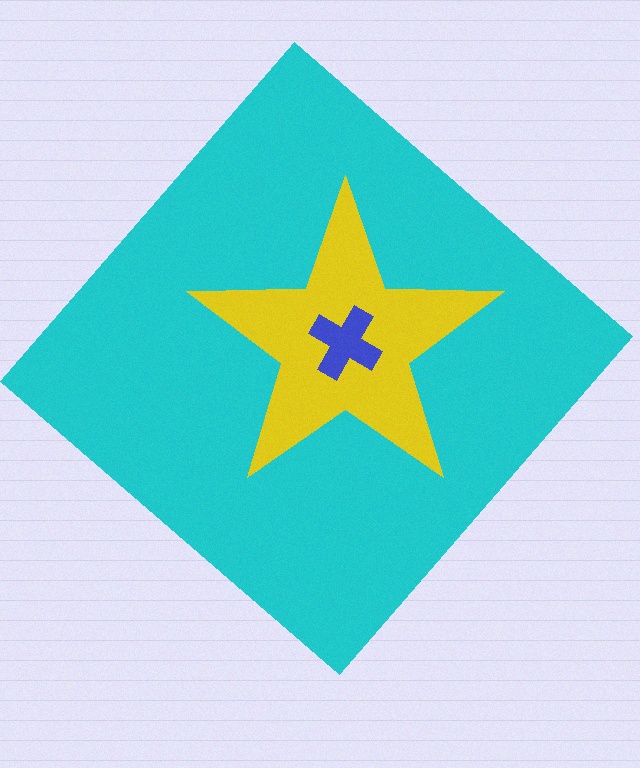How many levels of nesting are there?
3.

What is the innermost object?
The blue cross.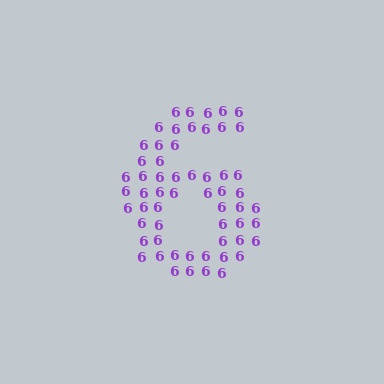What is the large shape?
The large shape is the digit 6.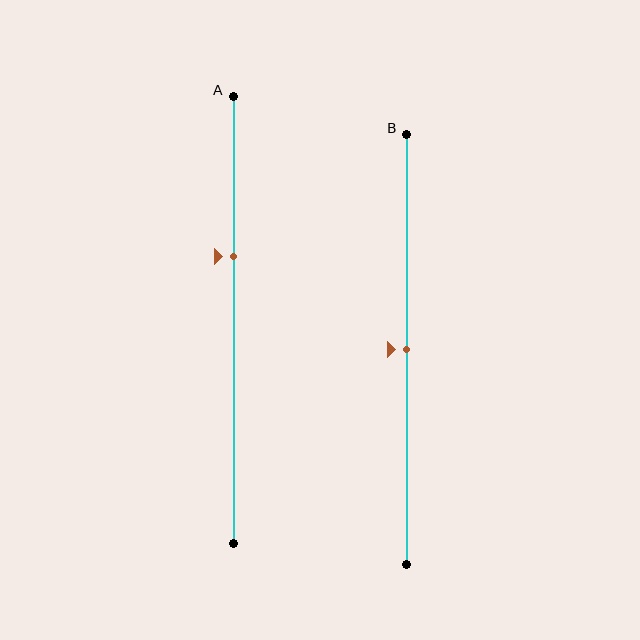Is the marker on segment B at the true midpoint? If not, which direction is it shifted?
Yes, the marker on segment B is at the true midpoint.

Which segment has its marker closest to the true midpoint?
Segment B has its marker closest to the true midpoint.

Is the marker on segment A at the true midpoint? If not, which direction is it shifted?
No, the marker on segment A is shifted upward by about 14% of the segment length.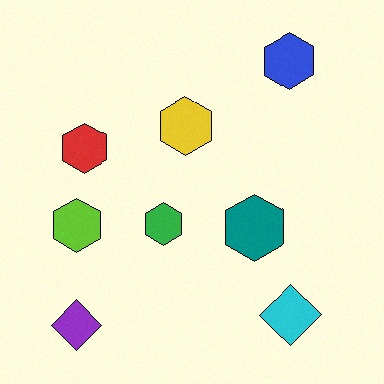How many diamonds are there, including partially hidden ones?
There are 2 diamonds.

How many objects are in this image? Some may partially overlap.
There are 8 objects.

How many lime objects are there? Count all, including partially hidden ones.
There is 1 lime object.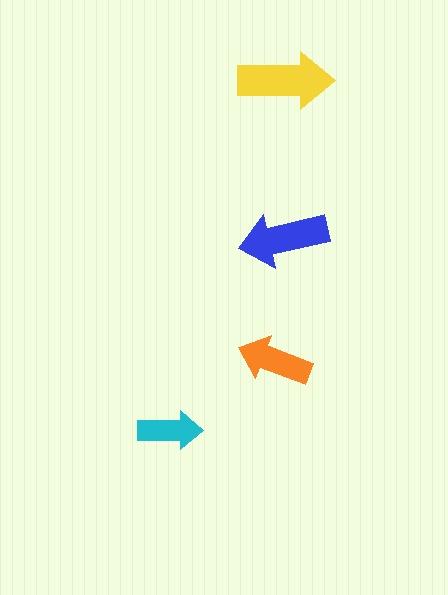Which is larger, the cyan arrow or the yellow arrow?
The yellow one.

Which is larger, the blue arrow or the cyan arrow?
The blue one.